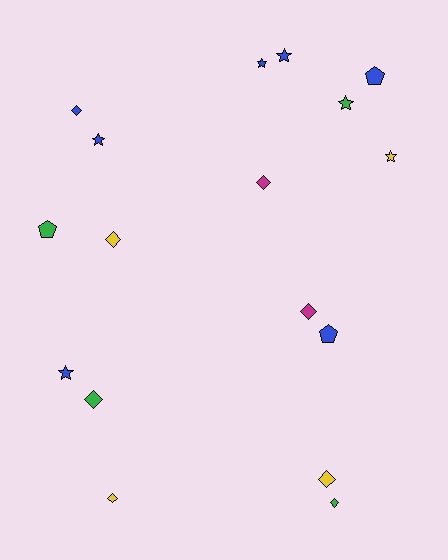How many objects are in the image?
There are 17 objects.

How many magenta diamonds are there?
There are 2 magenta diamonds.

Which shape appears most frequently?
Diamond, with 8 objects.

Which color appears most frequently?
Blue, with 7 objects.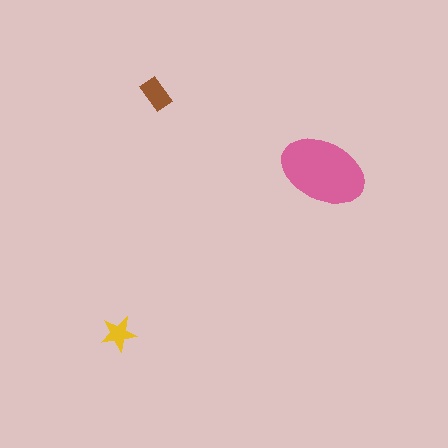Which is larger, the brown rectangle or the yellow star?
The brown rectangle.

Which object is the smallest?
The yellow star.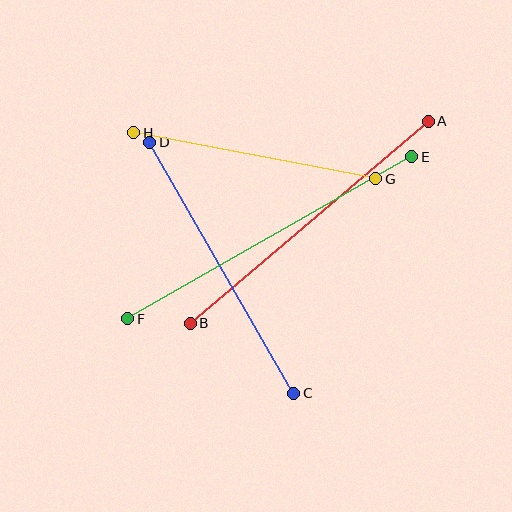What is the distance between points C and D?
The distance is approximately 289 pixels.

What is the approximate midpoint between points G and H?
The midpoint is at approximately (255, 156) pixels.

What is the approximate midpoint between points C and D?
The midpoint is at approximately (222, 268) pixels.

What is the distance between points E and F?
The distance is approximately 327 pixels.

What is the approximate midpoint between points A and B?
The midpoint is at approximately (309, 222) pixels.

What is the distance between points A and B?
The distance is approximately 312 pixels.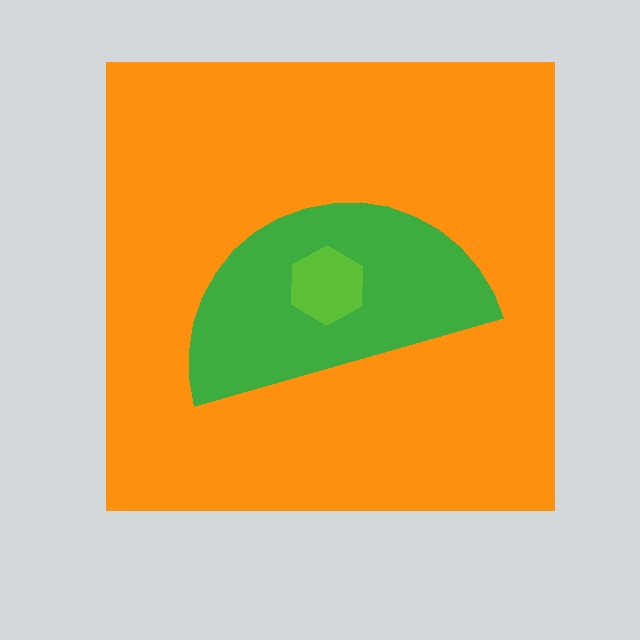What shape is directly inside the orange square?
The green semicircle.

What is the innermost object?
The lime hexagon.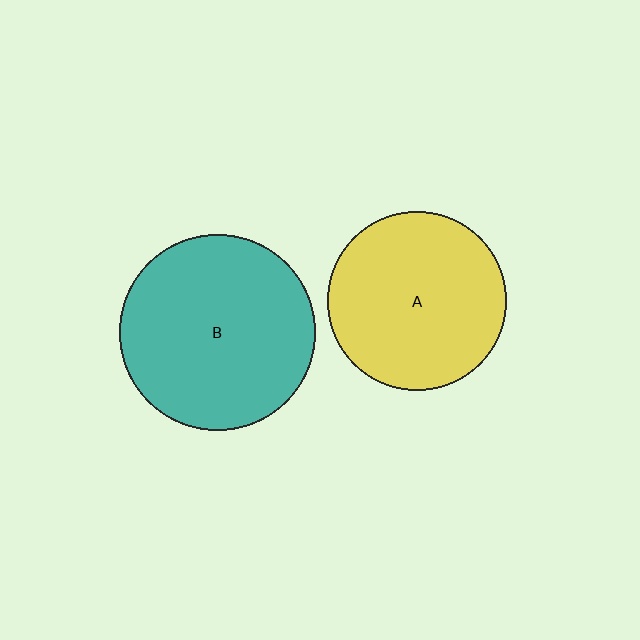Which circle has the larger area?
Circle B (teal).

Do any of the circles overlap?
No, none of the circles overlap.